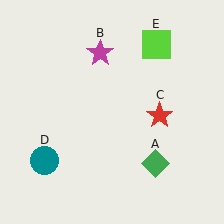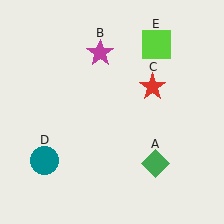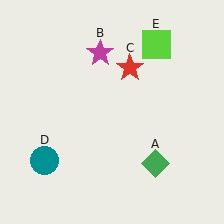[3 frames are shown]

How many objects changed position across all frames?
1 object changed position: red star (object C).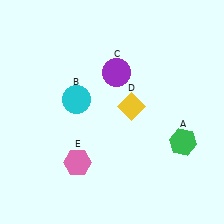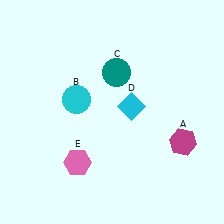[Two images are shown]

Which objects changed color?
A changed from green to magenta. C changed from purple to teal. D changed from yellow to cyan.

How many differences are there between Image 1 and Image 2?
There are 3 differences between the two images.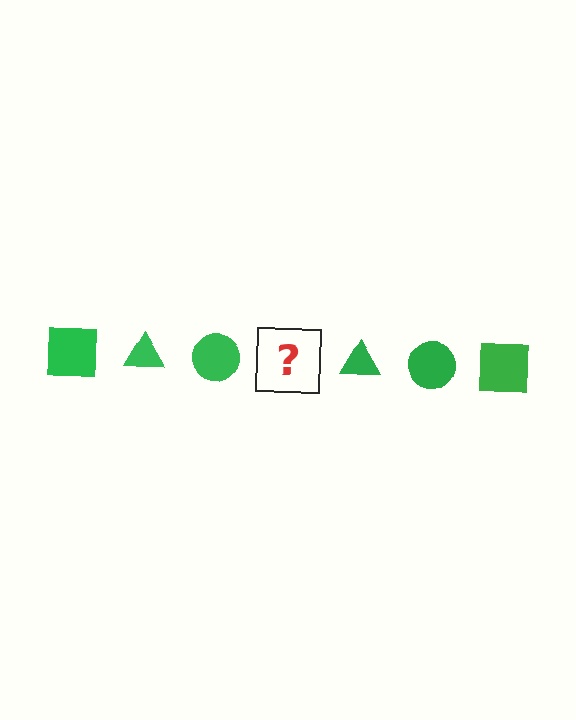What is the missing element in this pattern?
The missing element is a green square.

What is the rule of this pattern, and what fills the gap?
The rule is that the pattern cycles through square, triangle, circle shapes in green. The gap should be filled with a green square.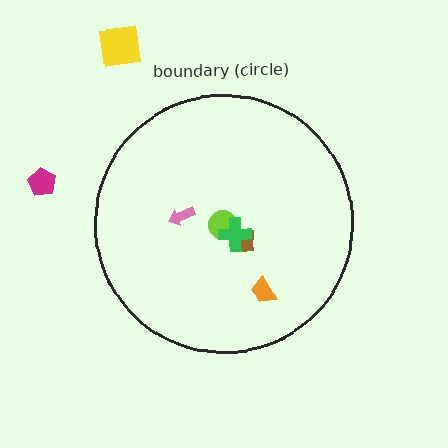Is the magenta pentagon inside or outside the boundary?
Outside.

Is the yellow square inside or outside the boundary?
Outside.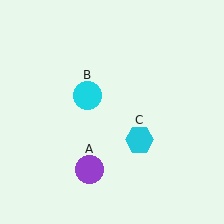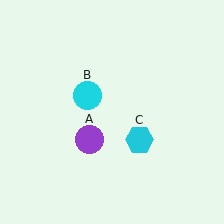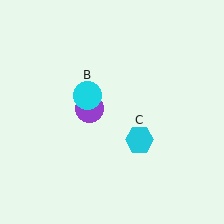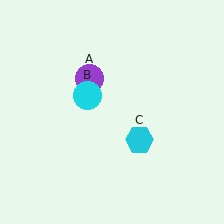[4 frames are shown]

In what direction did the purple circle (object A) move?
The purple circle (object A) moved up.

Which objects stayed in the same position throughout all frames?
Cyan circle (object B) and cyan hexagon (object C) remained stationary.